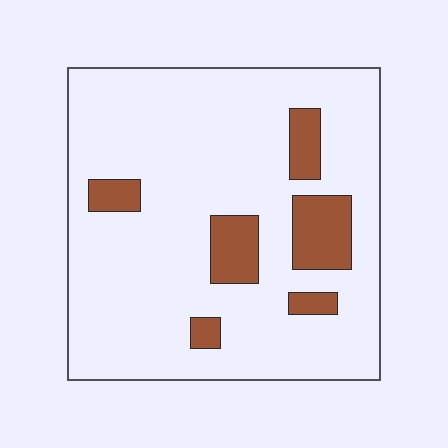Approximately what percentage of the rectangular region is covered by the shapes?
Approximately 15%.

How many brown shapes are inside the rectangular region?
6.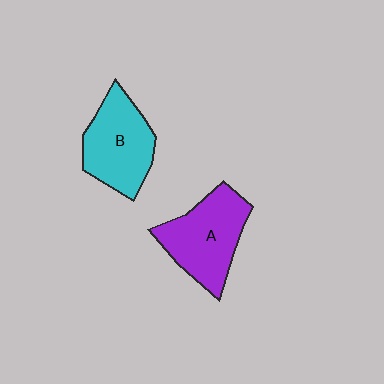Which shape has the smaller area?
Shape B (cyan).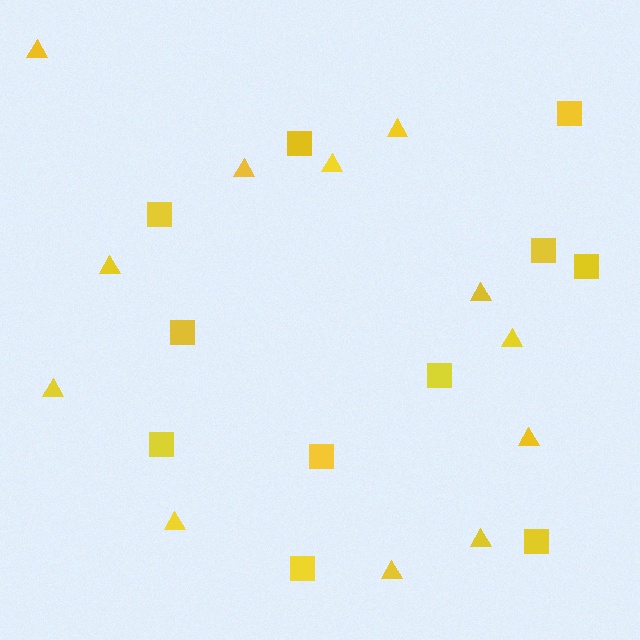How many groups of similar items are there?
There are 2 groups: one group of squares (11) and one group of triangles (12).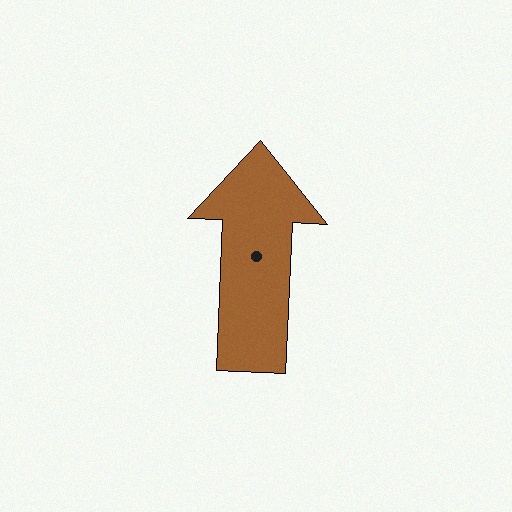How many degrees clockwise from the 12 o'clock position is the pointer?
Approximately 2 degrees.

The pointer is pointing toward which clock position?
Roughly 12 o'clock.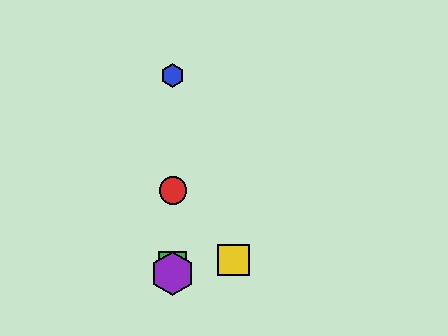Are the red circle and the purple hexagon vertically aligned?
Yes, both are at x≈173.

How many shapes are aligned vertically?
4 shapes (the red circle, the blue hexagon, the green square, the purple hexagon) are aligned vertically.